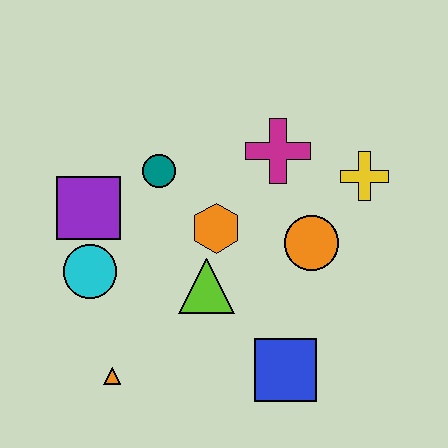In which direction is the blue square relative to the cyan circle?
The blue square is to the right of the cyan circle.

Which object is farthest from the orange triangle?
The yellow cross is farthest from the orange triangle.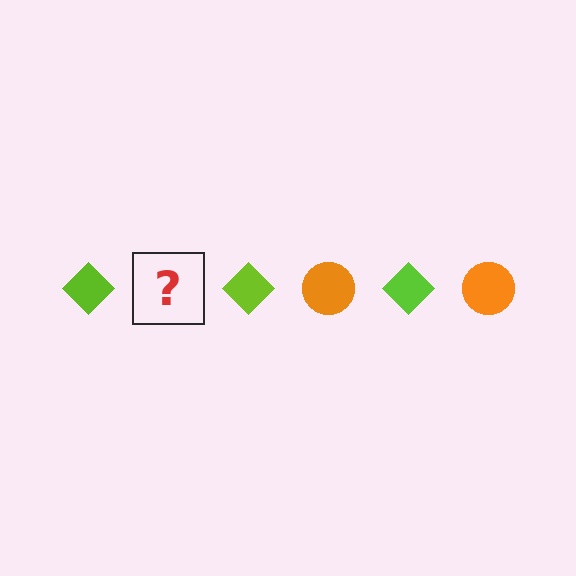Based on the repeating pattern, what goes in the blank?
The blank should be an orange circle.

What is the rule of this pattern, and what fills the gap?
The rule is that the pattern alternates between lime diamond and orange circle. The gap should be filled with an orange circle.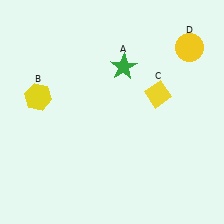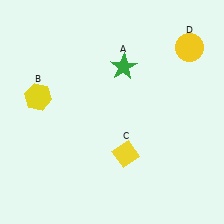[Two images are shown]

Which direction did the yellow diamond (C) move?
The yellow diamond (C) moved down.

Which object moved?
The yellow diamond (C) moved down.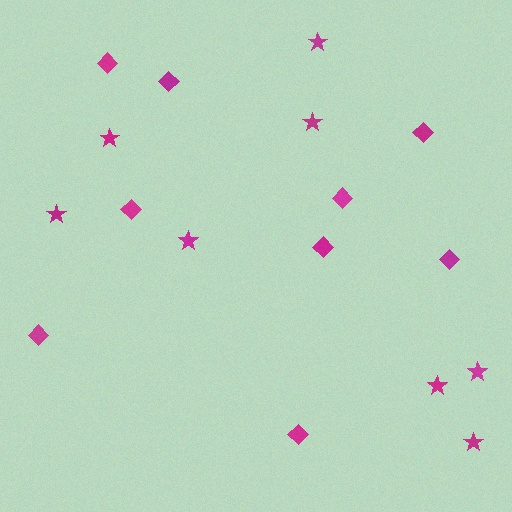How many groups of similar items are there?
There are 2 groups: one group of stars (8) and one group of diamonds (9).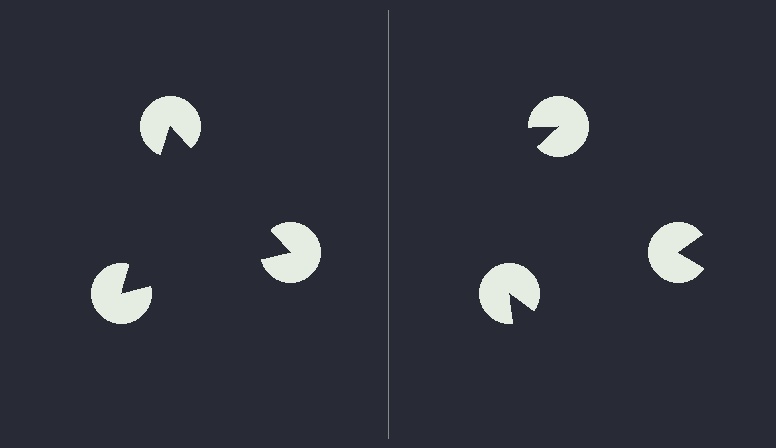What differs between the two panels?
The pac-man discs are positioned identically on both sides; only the wedge orientations differ. On the left they align to a triangle; on the right they are misaligned.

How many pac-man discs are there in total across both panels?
6 — 3 on each side.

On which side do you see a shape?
An illusory triangle appears on the left side. On the right side the wedge cuts are rotated, so no coherent shape forms.